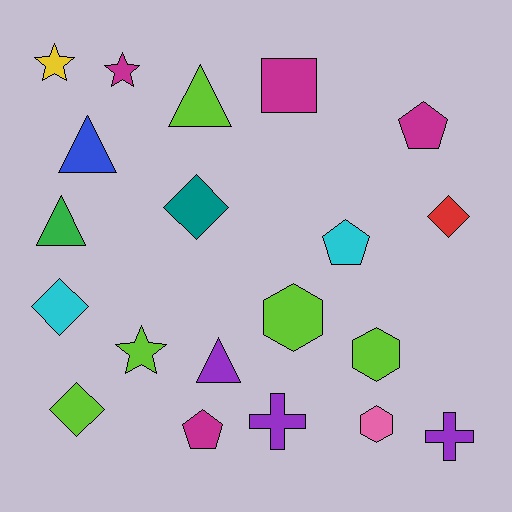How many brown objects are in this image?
There are no brown objects.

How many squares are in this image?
There is 1 square.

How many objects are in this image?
There are 20 objects.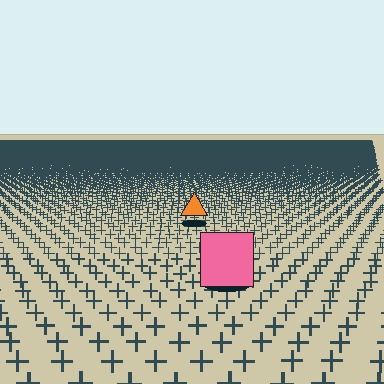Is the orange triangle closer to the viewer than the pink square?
No. The pink square is closer — you can tell from the texture gradient: the ground texture is coarser near it.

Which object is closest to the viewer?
The pink square is closest. The texture marks near it are larger and more spread out.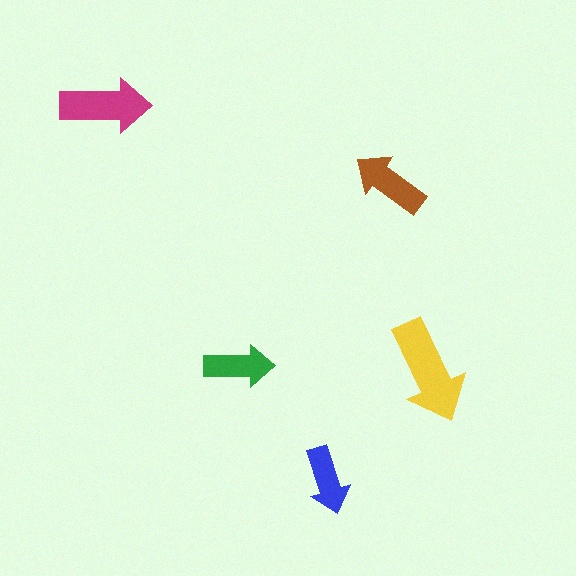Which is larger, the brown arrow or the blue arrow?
The brown one.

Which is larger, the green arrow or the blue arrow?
The green one.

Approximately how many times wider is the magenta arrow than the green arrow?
About 1.5 times wider.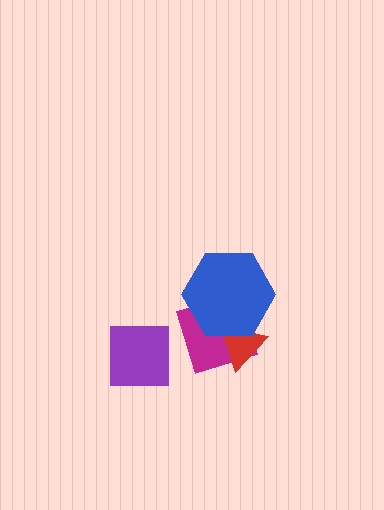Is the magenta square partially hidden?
Yes, it is partially covered by another shape.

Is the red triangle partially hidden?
Yes, it is partially covered by another shape.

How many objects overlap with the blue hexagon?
2 objects overlap with the blue hexagon.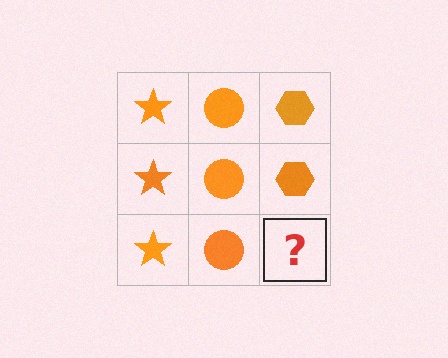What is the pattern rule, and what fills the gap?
The rule is that each column has a consistent shape. The gap should be filled with an orange hexagon.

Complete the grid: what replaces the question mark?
The question mark should be replaced with an orange hexagon.